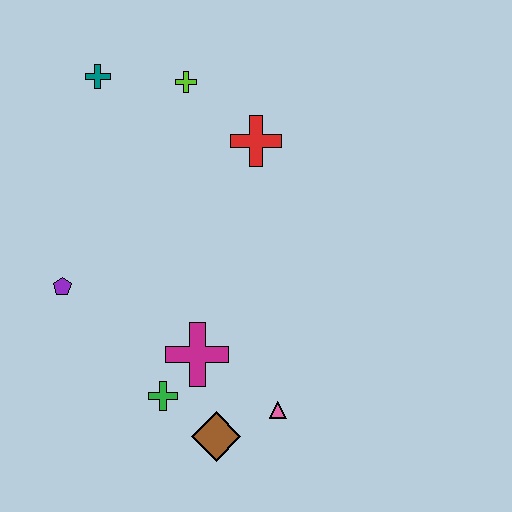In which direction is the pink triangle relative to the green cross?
The pink triangle is to the right of the green cross.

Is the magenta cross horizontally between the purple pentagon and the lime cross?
No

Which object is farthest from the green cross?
The teal cross is farthest from the green cross.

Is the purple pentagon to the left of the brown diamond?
Yes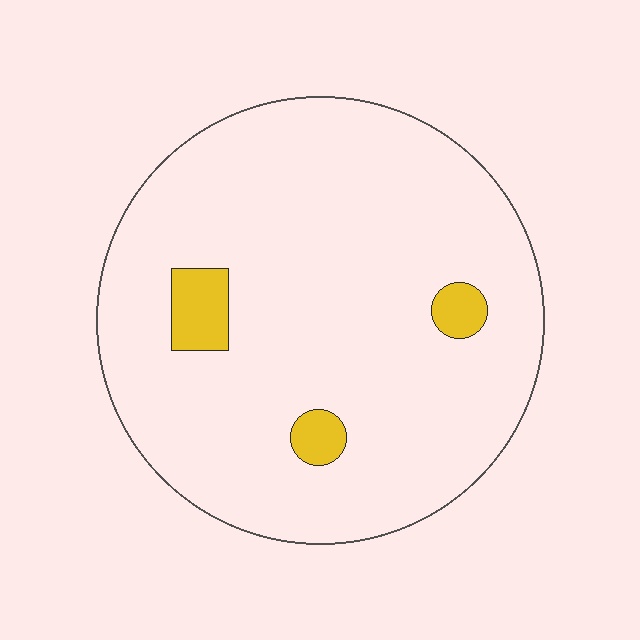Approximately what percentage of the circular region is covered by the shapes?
Approximately 5%.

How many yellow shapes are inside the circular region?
3.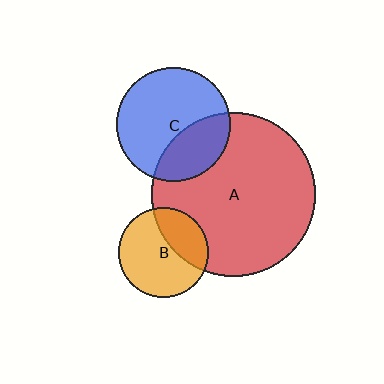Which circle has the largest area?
Circle A (red).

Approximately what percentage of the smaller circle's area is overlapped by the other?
Approximately 35%.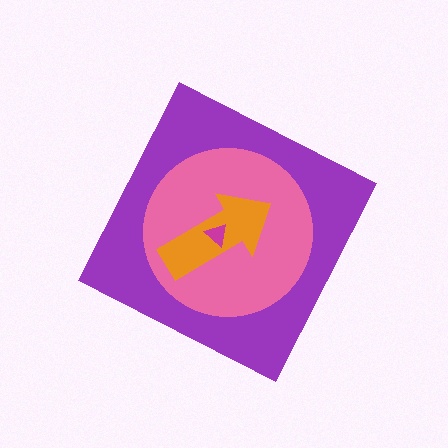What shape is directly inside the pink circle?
The orange arrow.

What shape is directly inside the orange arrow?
The magenta triangle.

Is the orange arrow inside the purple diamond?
Yes.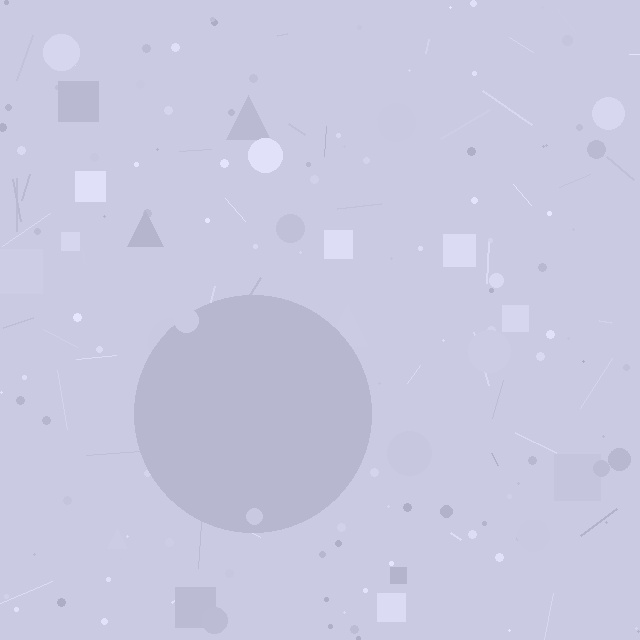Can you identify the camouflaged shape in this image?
The camouflaged shape is a circle.